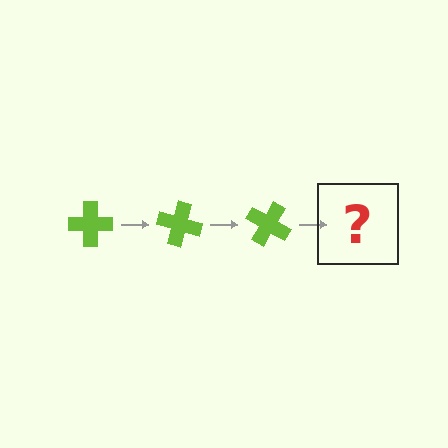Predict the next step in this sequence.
The next step is a lime cross rotated 45 degrees.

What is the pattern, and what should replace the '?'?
The pattern is that the cross rotates 15 degrees each step. The '?' should be a lime cross rotated 45 degrees.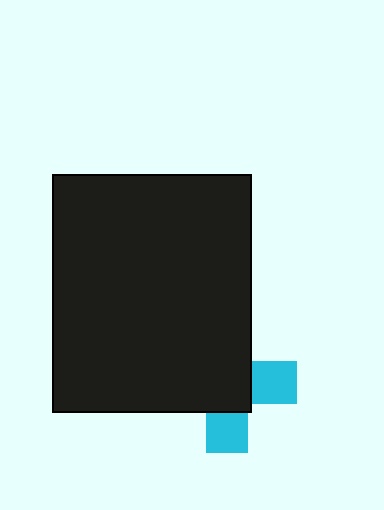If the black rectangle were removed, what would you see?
You would see the complete cyan cross.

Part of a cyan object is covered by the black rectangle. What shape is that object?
It is a cross.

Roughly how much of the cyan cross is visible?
A small part of it is visible (roughly 36%).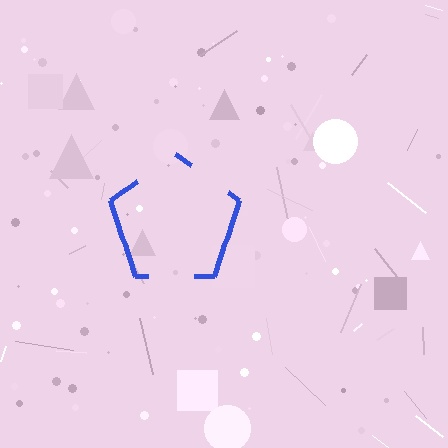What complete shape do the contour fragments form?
The contour fragments form a pentagon.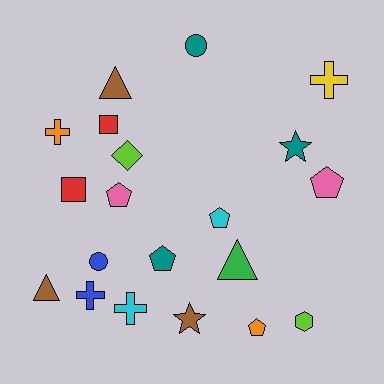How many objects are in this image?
There are 20 objects.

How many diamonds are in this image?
There is 1 diamond.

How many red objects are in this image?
There are 2 red objects.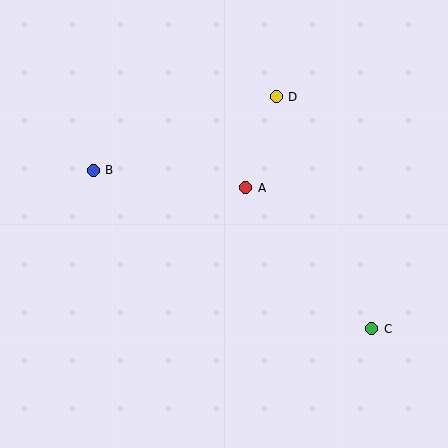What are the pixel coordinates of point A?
Point A is at (246, 188).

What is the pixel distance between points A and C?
The distance between A and C is 189 pixels.